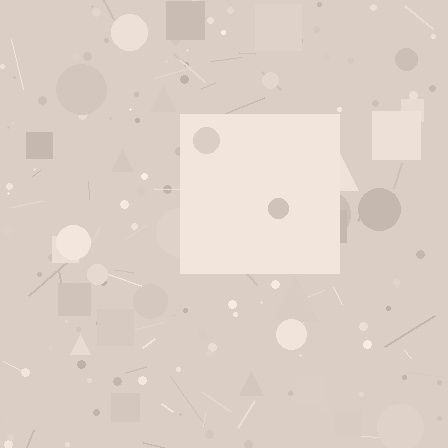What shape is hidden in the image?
A square is hidden in the image.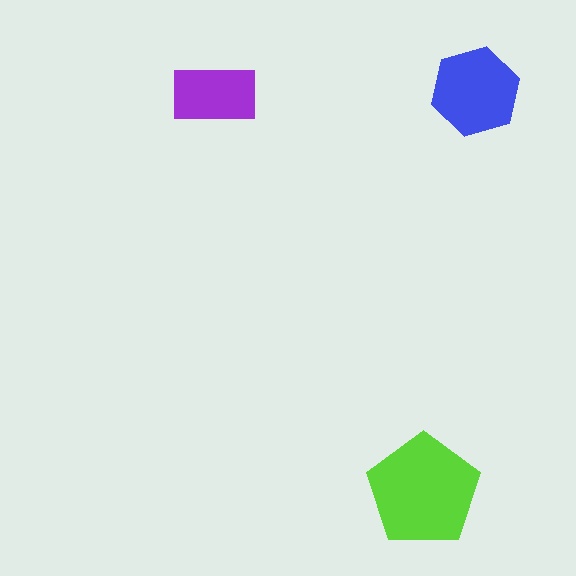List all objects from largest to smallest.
The lime pentagon, the blue hexagon, the purple rectangle.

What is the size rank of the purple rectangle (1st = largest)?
3rd.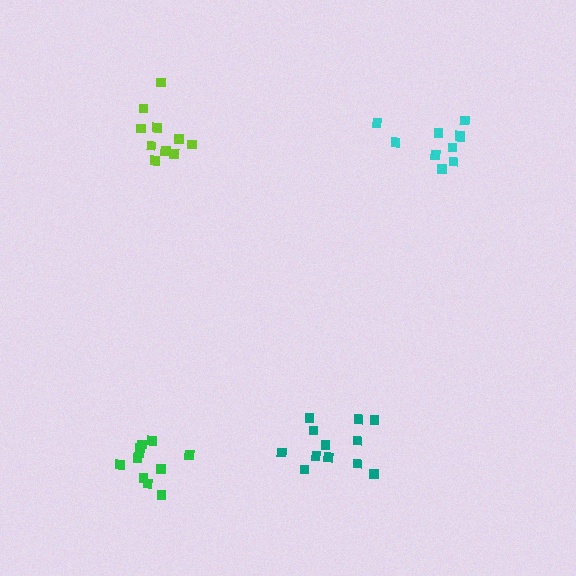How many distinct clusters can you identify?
There are 4 distinct clusters.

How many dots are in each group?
Group 1: 10 dots, Group 2: 12 dots, Group 3: 10 dots, Group 4: 11 dots (43 total).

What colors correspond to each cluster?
The clusters are colored: lime, teal, cyan, green.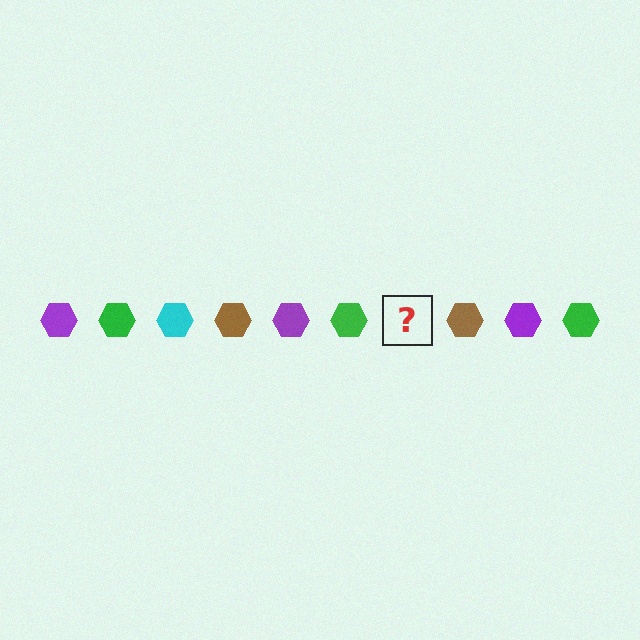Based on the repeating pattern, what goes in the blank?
The blank should be a cyan hexagon.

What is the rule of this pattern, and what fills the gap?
The rule is that the pattern cycles through purple, green, cyan, brown hexagons. The gap should be filled with a cyan hexagon.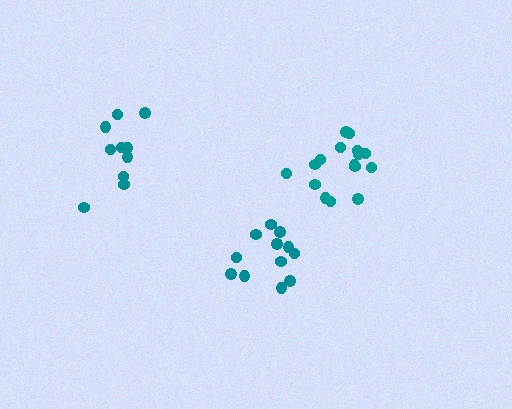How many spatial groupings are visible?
There are 3 spatial groupings.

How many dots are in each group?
Group 1: 10 dots, Group 2: 16 dots, Group 3: 12 dots (38 total).